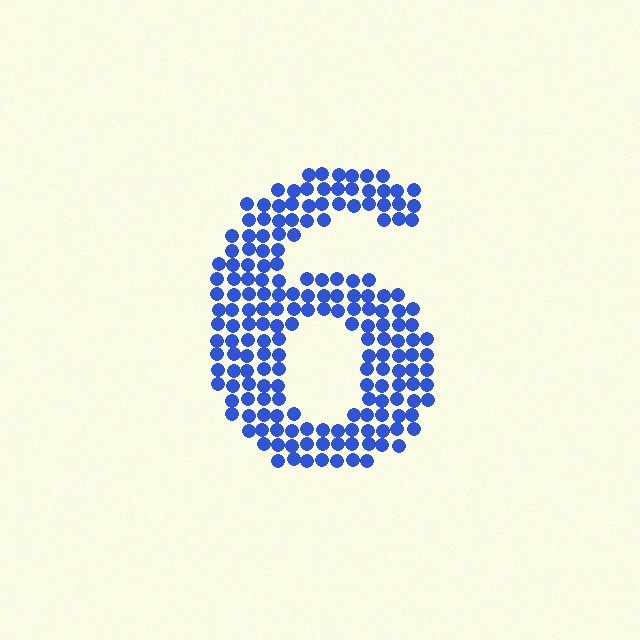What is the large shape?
The large shape is the digit 6.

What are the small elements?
The small elements are circles.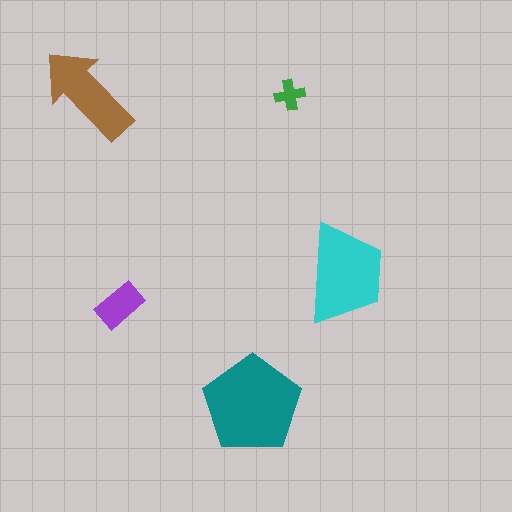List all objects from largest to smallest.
The teal pentagon, the cyan trapezoid, the brown arrow, the purple rectangle, the green cross.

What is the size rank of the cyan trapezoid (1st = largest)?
2nd.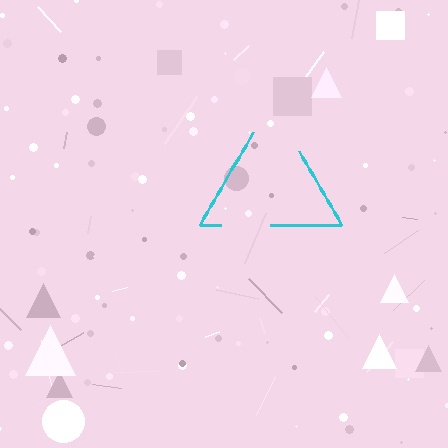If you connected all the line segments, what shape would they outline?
They would outline a triangle.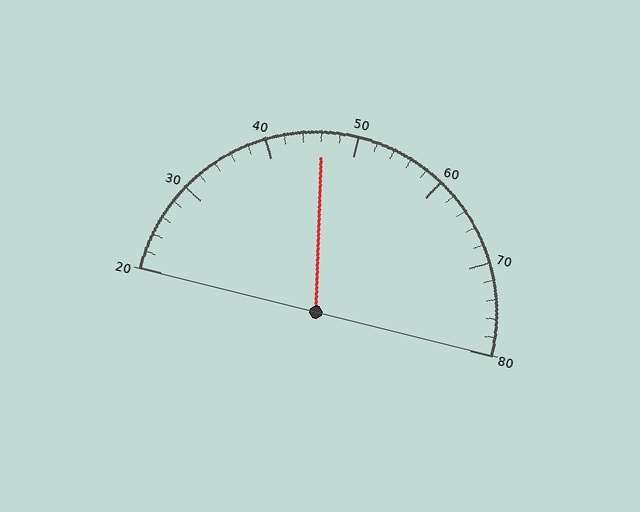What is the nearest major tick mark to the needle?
The nearest major tick mark is 50.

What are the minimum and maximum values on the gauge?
The gauge ranges from 20 to 80.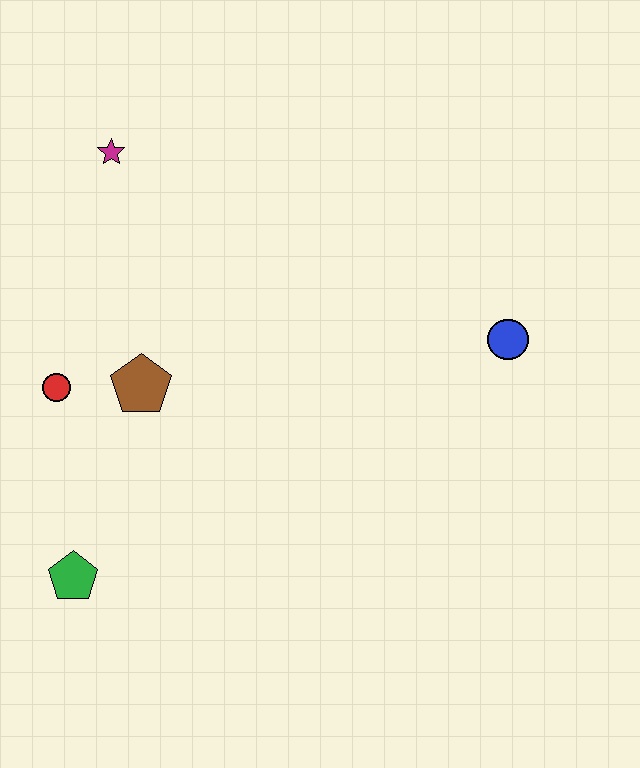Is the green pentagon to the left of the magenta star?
Yes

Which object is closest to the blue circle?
The brown pentagon is closest to the blue circle.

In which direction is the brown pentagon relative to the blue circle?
The brown pentagon is to the left of the blue circle.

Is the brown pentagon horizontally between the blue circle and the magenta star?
Yes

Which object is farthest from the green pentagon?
The blue circle is farthest from the green pentagon.